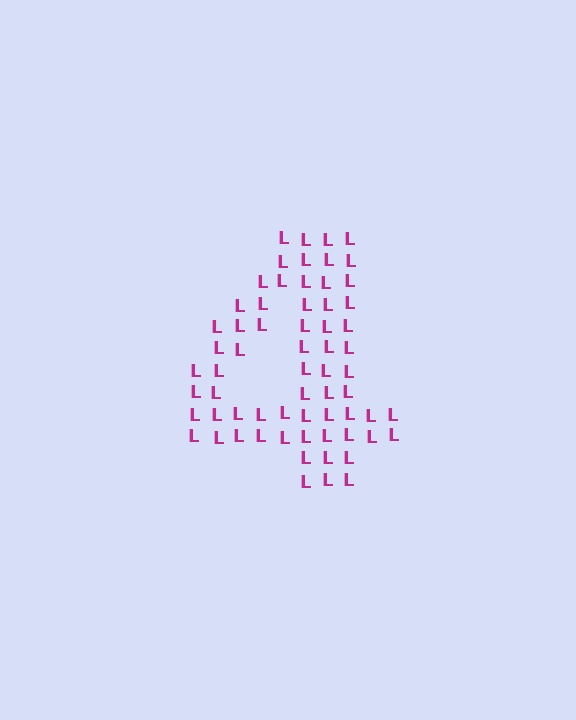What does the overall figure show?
The overall figure shows the digit 4.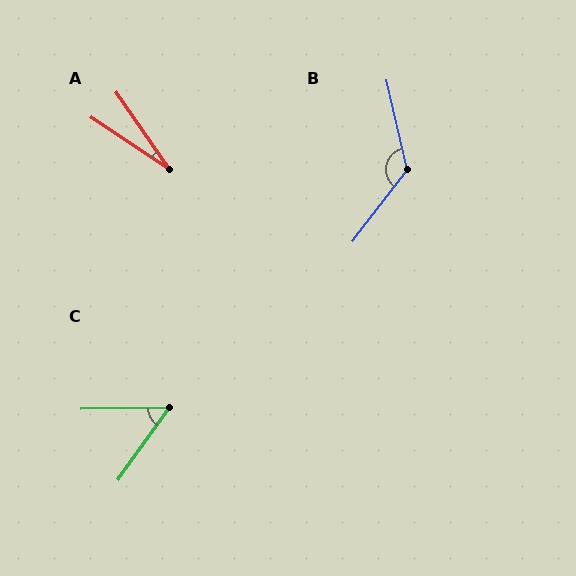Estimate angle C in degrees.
Approximately 53 degrees.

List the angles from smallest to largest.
A (21°), C (53°), B (129°).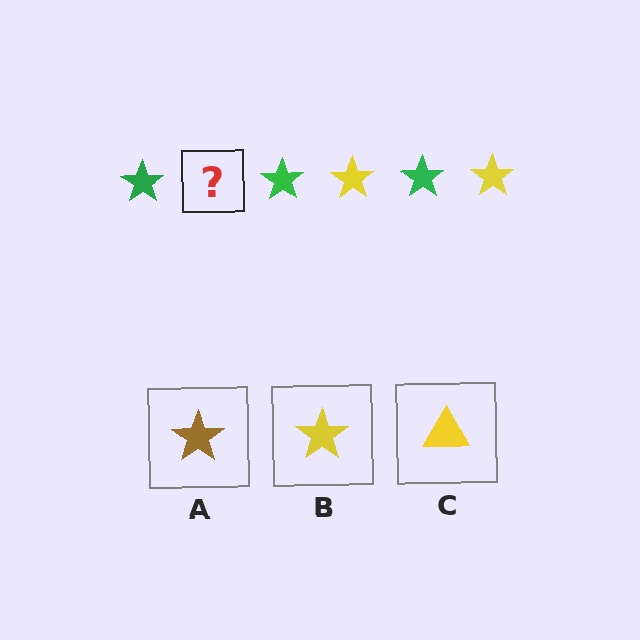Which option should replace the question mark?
Option B.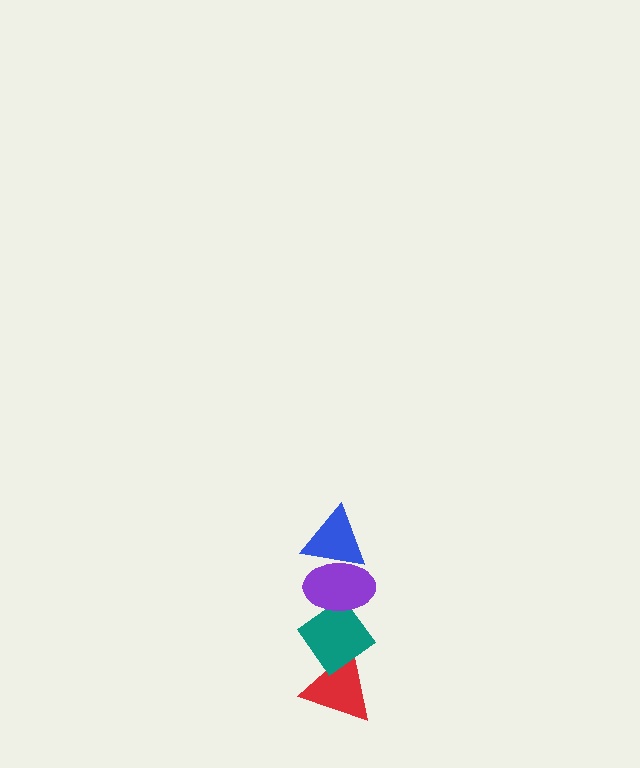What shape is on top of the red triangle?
The teal diamond is on top of the red triangle.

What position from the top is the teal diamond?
The teal diamond is 3rd from the top.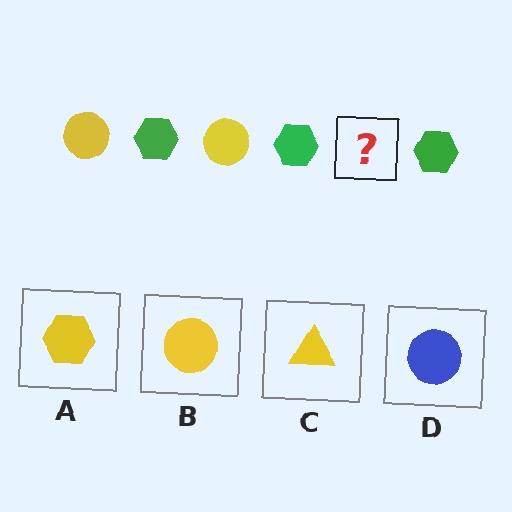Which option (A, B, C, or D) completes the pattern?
B.